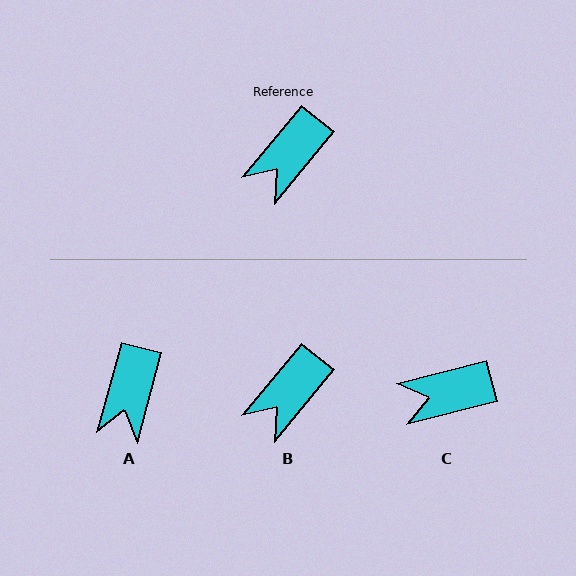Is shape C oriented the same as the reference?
No, it is off by about 36 degrees.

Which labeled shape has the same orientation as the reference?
B.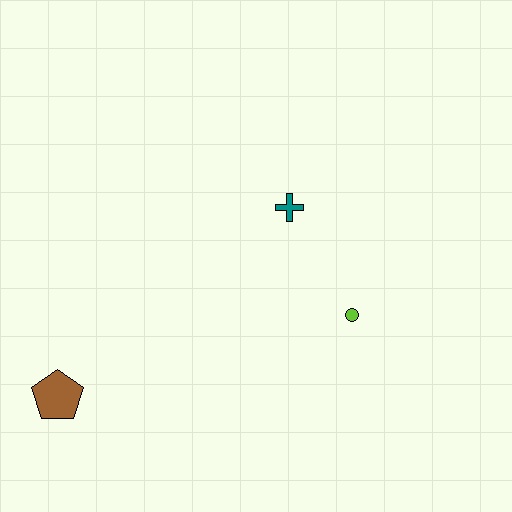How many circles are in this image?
There is 1 circle.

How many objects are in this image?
There are 3 objects.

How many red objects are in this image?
There are no red objects.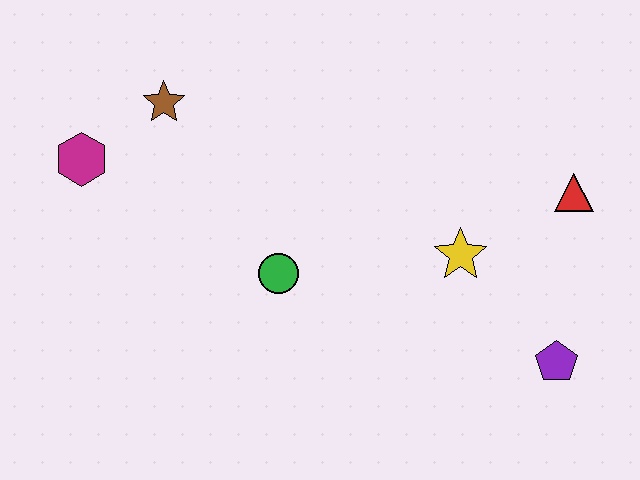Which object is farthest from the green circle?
The red triangle is farthest from the green circle.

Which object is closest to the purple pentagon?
The yellow star is closest to the purple pentagon.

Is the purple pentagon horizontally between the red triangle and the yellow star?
Yes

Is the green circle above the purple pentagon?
Yes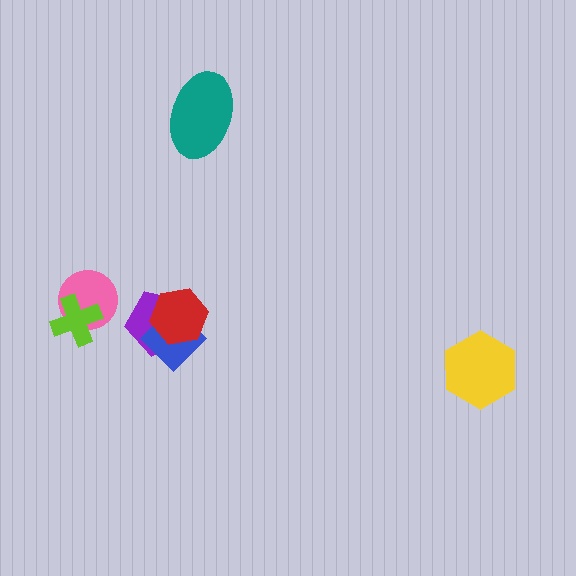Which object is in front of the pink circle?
The lime cross is in front of the pink circle.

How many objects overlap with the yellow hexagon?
0 objects overlap with the yellow hexagon.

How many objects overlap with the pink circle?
1 object overlaps with the pink circle.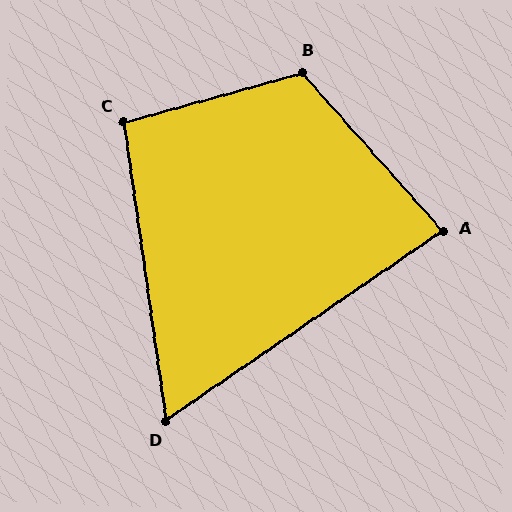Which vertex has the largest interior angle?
B, at approximately 116 degrees.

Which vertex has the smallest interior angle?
D, at approximately 64 degrees.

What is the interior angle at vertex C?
Approximately 97 degrees (obtuse).